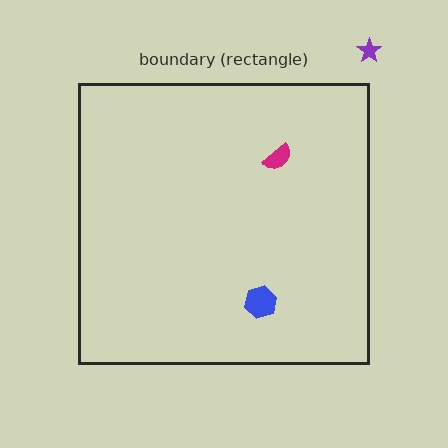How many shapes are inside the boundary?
2 inside, 1 outside.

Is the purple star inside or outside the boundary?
Outside.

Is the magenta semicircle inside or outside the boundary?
Inside.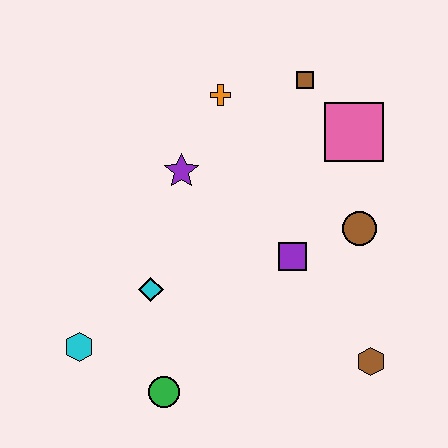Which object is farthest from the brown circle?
The cyan hexagon is farthest from the brown circle.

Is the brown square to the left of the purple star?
No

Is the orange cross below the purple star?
No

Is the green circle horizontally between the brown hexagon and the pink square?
No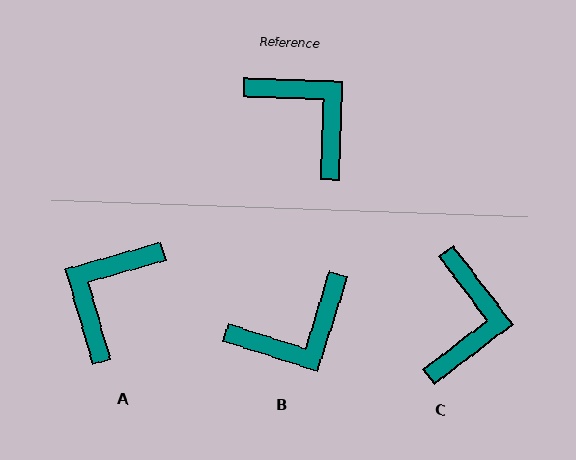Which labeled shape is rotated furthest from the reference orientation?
A, about 108 degrees away.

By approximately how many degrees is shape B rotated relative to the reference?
Approximately 105 degrees clockwise.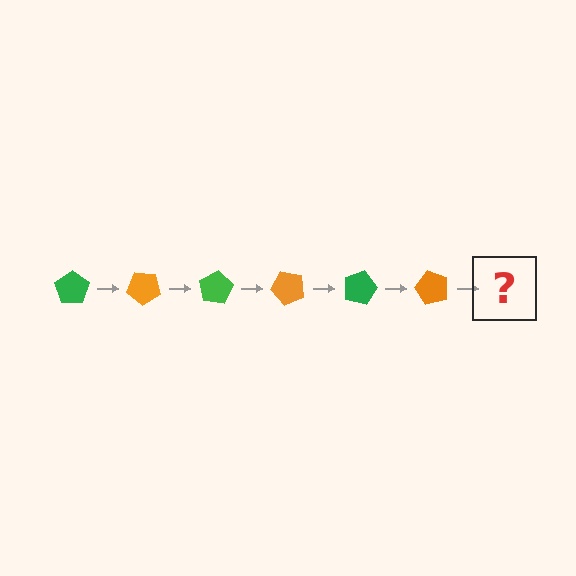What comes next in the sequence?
The next element should be a green pentagon, rotated 240 degrees from the start.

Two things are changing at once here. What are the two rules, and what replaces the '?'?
The two rules are that it rotates 40 degrees each step and the color cycles through green and orange. The '?' should be a green pentagon, rotated 240 degrees from the start.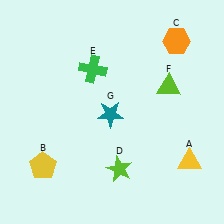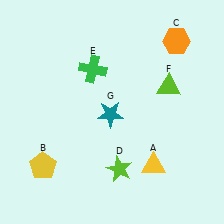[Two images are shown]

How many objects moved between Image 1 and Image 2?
1 object moved between the two images.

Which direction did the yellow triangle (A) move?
The yellow triangle (A) moved left.